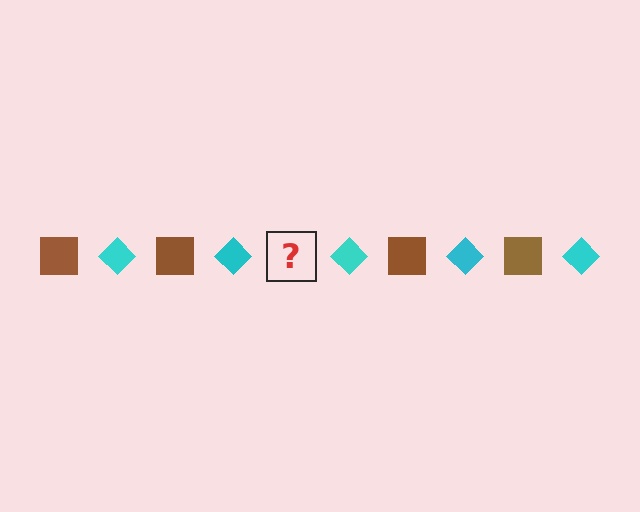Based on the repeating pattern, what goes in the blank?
The blank should be a brown square.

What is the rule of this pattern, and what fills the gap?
The rule is that the pattern alternates between brown square and cyan diamond. The gap should be filled with a brown square.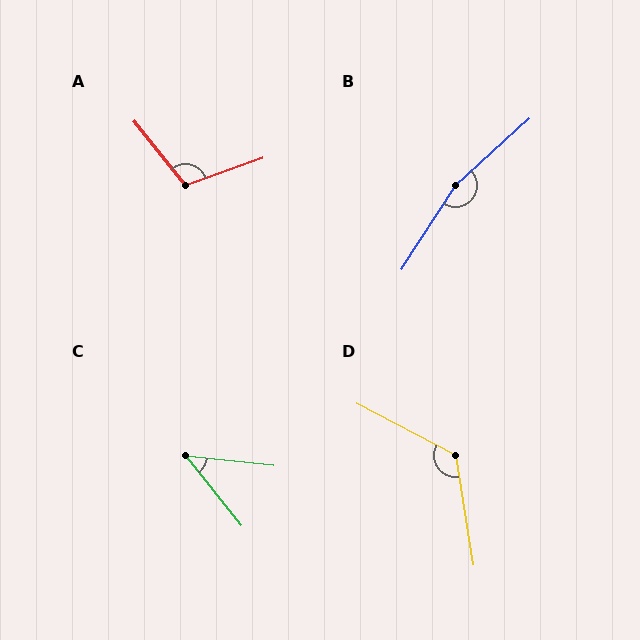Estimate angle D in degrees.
Approximately 127 degrees.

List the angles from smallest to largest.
C (46°), A (109°), D (127°), B (165°).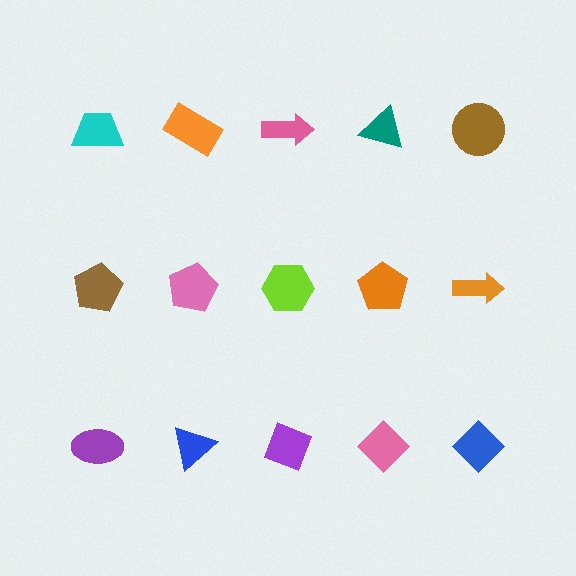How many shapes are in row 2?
5 shapes.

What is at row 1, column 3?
A pink arrow.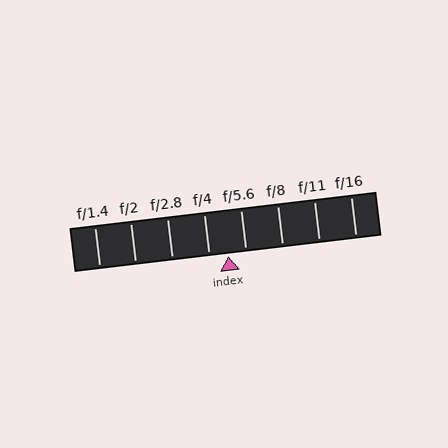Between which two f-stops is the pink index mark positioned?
The index mark is between f/4 and f/5.6.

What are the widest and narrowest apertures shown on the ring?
The widest aperture shown is f/1.4 and the narrowest is f/16.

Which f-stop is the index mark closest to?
The index mark is closest to f/5.6.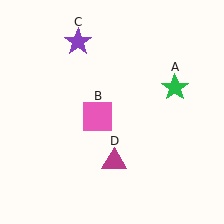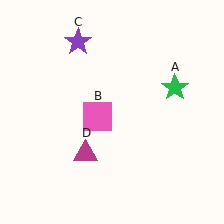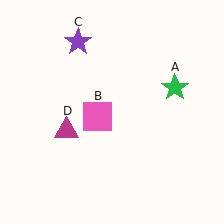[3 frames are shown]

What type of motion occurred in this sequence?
The magenta triangle (object D) rotated clockwise around the center of the scene.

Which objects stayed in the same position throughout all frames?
Green star (object A) and pink square (object B) and purple star (object C) remained stationary.